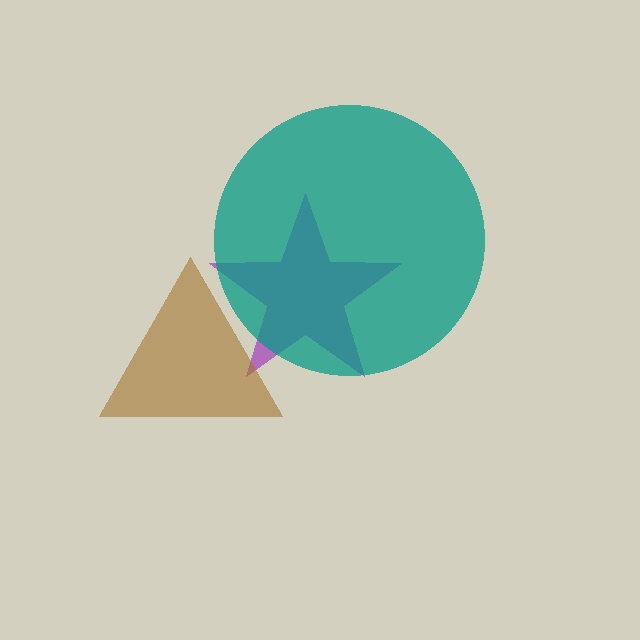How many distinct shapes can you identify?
There are 3 distinct shapes: a purple star, a teal circle, a brown triangle.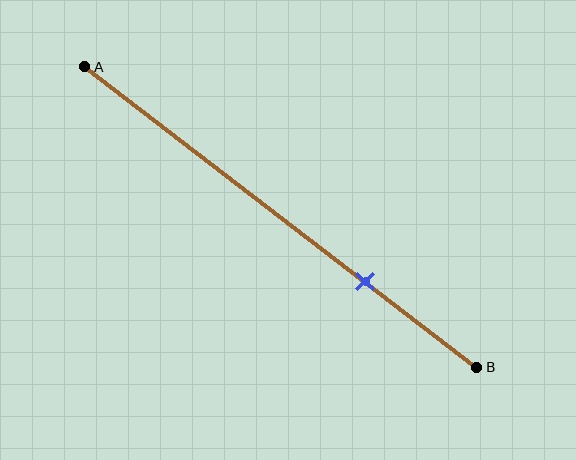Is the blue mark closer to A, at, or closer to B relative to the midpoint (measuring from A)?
The blue mark is closer to point B than the midpoint of segment AB.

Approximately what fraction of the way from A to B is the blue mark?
The blue mark is approximately 70% of the way from A to B.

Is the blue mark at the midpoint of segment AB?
No, the mark is at about 70% from A, not at the 50% midpoint.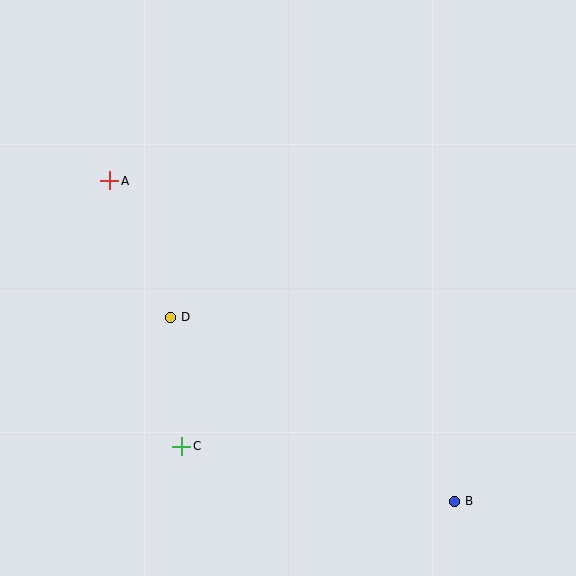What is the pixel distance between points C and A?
The distance between C and A is 275 pixels.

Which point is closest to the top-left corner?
Point A is closest to the top-left corner.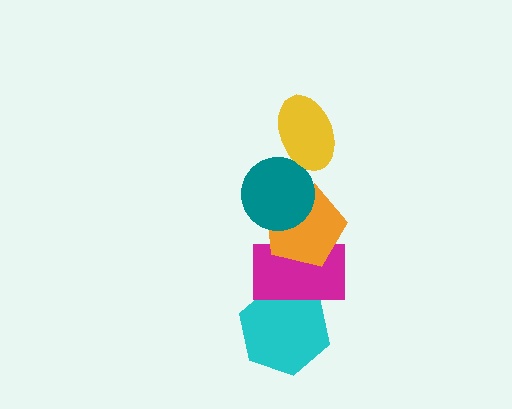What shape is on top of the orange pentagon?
The teal circle is on top of the orange pentagon.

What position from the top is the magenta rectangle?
The magenta rectangle is 4th from the top.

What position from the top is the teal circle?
The teal circle is 2nd from the top.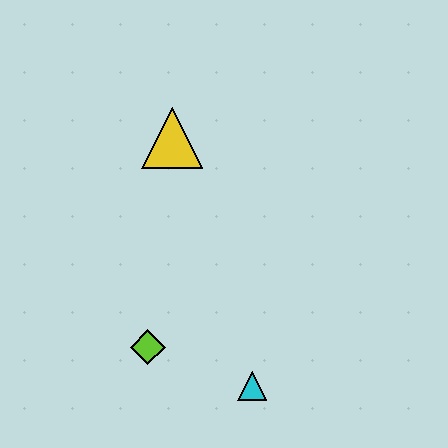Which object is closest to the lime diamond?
The cyan triangle is closest to the lime diamond.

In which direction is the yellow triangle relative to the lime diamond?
The yellow triangle is above the lime diamond.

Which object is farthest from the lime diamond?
The yellow triangle is farthest from the lime diamond.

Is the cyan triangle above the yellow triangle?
No